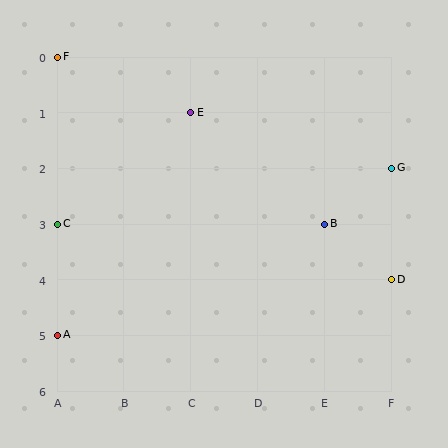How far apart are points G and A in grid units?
Points G and A are 5 columns and 3 rows apart (about 5.8 grid units diagonally).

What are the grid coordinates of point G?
Point G is at grid coordinates (F, 2).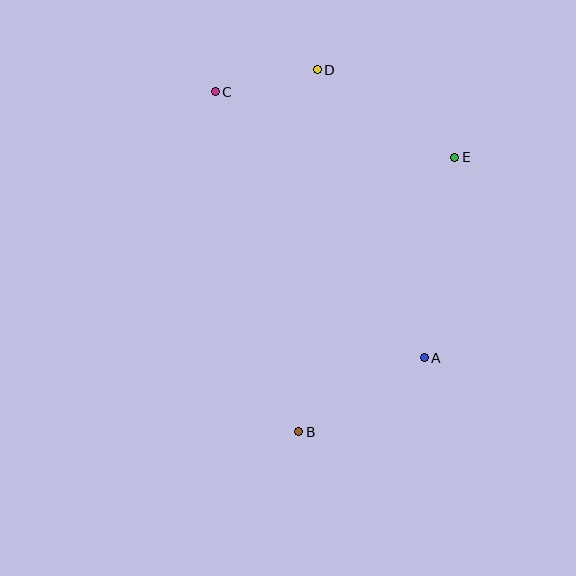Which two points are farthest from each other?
Points B and D are farthest from each other.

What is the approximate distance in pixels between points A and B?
The distance between A and B is approximately 146 pixels.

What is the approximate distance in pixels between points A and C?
The distance between A and C is approximately 338 pixels.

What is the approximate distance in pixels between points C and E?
The distance between C and E is approximately 248 pixels.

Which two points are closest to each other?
Points C and D are closest to each other.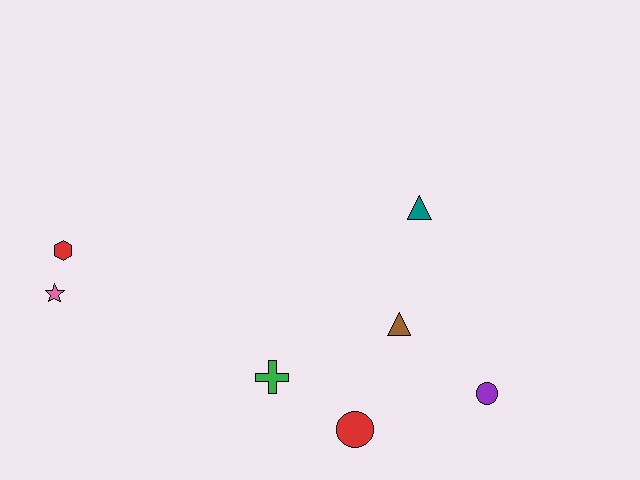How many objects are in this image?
There are 7 objects.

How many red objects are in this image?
There are 2 red objects.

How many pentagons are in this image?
There are no pentagons.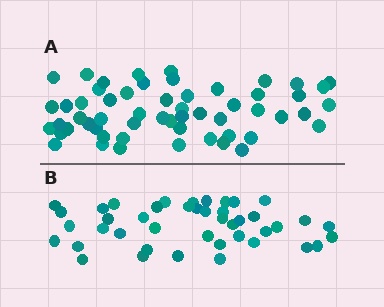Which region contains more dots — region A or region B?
Region A (the top region) has more dots.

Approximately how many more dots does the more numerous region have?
Region A has approximately 15 more dots than region B.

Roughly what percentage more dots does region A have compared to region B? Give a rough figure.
About 30% more.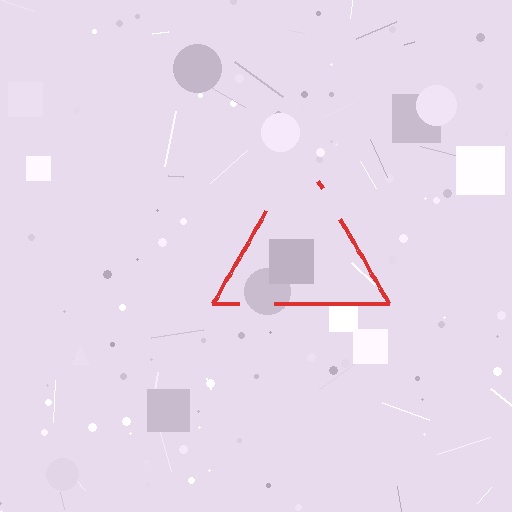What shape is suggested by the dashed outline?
The dashed outline suggests a triangle.